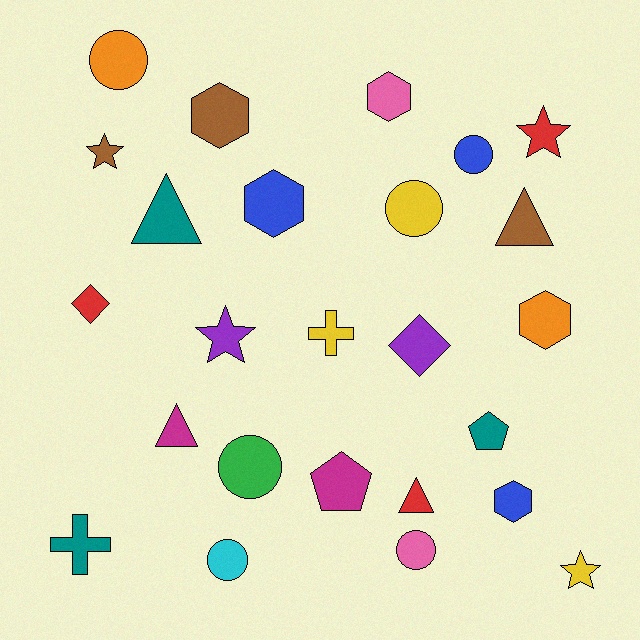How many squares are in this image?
There are no squares.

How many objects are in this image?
There are 25 objects.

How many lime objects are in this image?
There are no lime objects.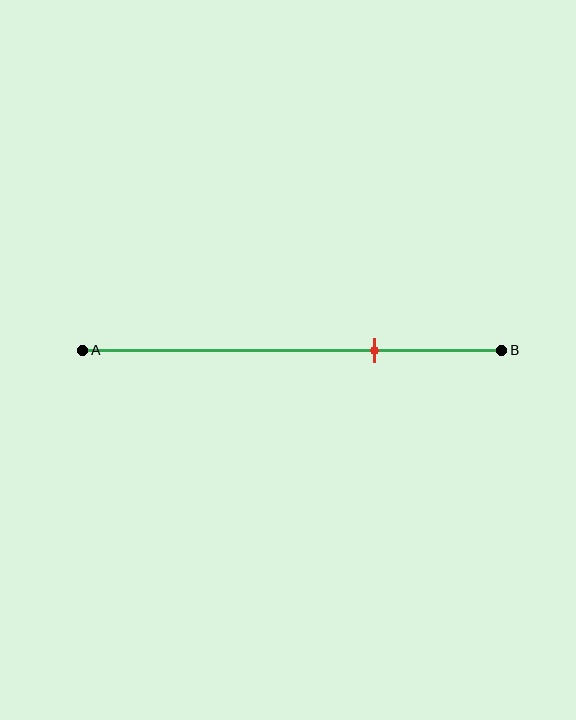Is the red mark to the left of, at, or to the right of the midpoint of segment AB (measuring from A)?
The red mark is to the right of the midpoint of segment AB.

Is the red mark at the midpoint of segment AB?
No, the mark is at about 70% from A, not at the 50% midpoint.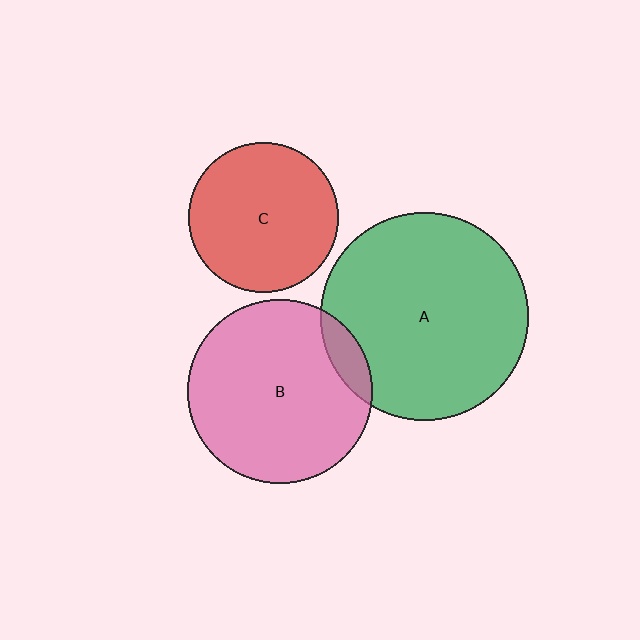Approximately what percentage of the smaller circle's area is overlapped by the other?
Approximately 10%.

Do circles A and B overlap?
Yes.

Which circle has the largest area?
Circle A (green).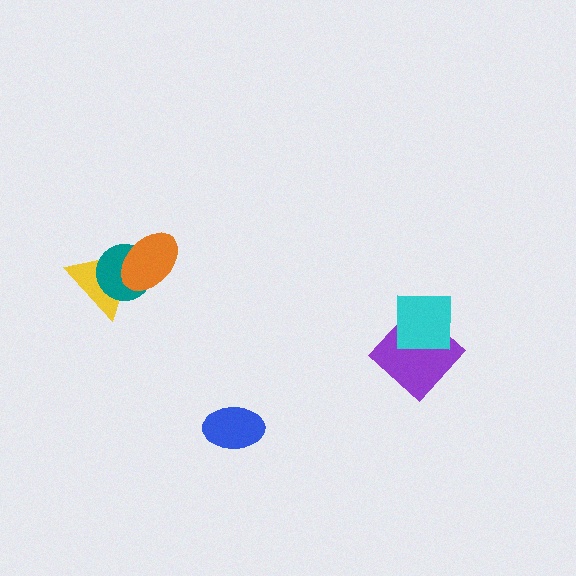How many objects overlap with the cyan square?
1 object overlaps with the cyan square.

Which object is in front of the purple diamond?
The cyan square is in front of the purple diamond.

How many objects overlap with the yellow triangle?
2 objects overlap with the yellow triangle.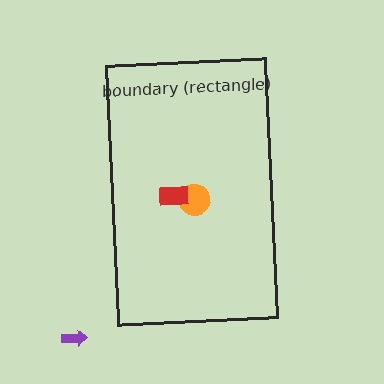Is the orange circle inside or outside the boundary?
Inside.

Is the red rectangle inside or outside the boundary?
Inside.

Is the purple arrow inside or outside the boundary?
Outside.